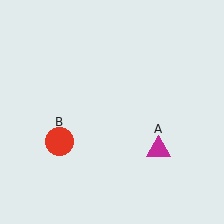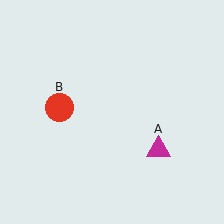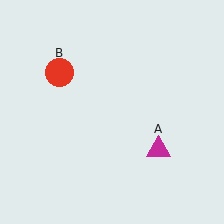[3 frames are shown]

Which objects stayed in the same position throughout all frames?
Magenta triangle (object A) remained stationary.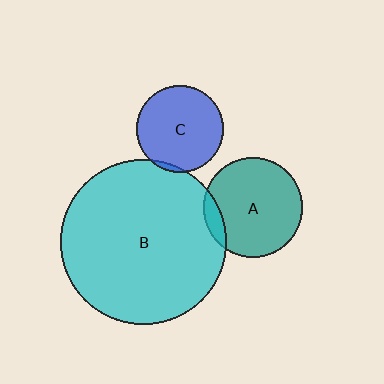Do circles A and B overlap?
Yes.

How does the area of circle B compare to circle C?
Approximately 3.6 times.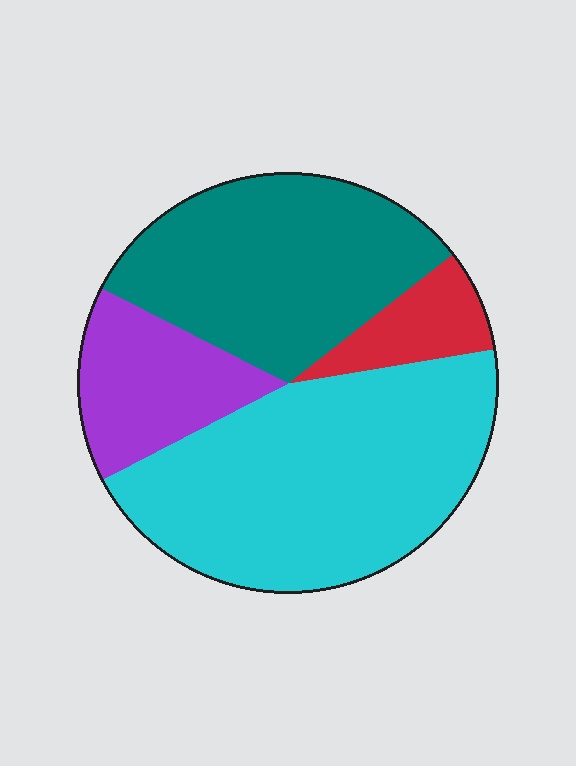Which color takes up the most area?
Cyan, at roughly 45%.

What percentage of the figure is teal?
Teal takes up about one third (1/3) of the figure.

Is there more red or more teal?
Teal.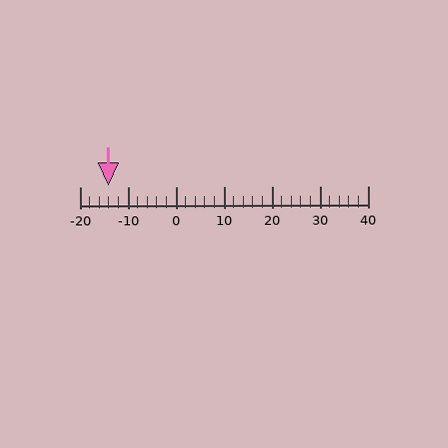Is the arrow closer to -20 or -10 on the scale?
The arrow is closer to -10.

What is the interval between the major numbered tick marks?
The major tick marks are spaced 10 units apart.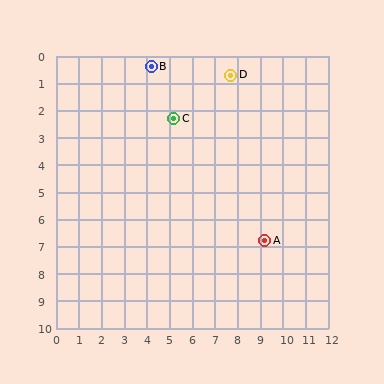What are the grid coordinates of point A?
Point A is at approximately (9.2, 6.8).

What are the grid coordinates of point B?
Point B is at approximately (4.2, 0.4).